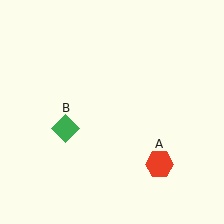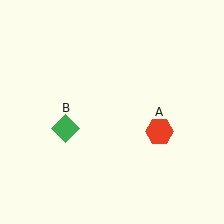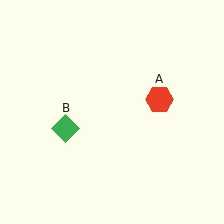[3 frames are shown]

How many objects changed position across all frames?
1 object changed position: red hexagon (object A).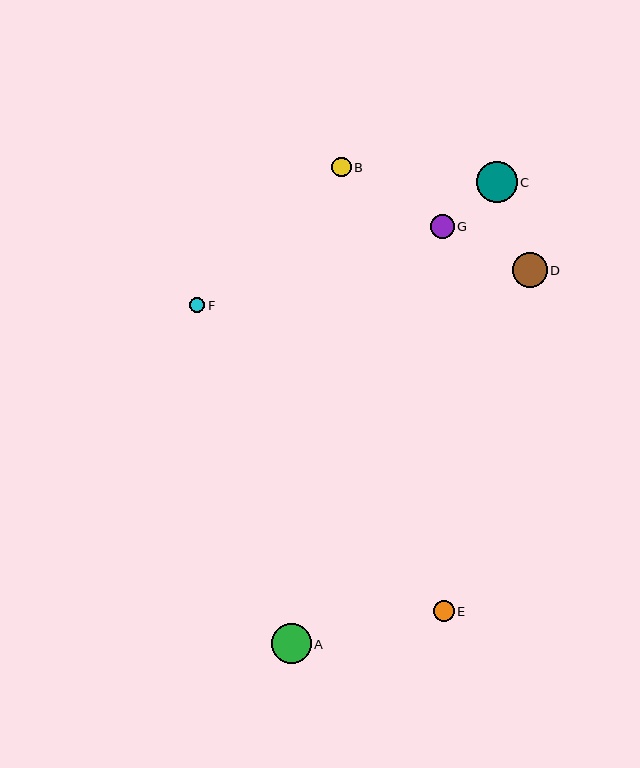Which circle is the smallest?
Circle F is the smallest with a size of approximately 15 pixels.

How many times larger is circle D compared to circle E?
Circle D is approximately 1.7 times the size of circle E.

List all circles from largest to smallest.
From largest to smallest: C, A, D, G, E, B, F.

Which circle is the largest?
Circle C is the largest with a size of approximately 40 pixels.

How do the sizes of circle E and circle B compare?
Circle E and circle B are approximately the same size.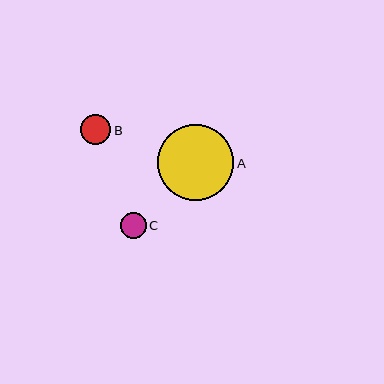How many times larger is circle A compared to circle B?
Circle A is approximately 2.5 times the size of circle B.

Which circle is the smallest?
Circle C is the smallest with a size of approximately 26 pixels.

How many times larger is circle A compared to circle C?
Circle A is approximately 2.9 times the size of circle C.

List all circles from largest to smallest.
From largest to smallest: A, B, C.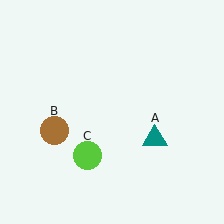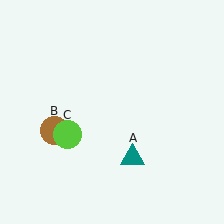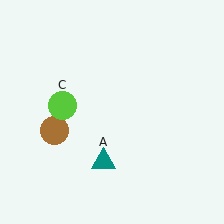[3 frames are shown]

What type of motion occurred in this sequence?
The teal triangle (object A), lime circle (object C) rotated clockwise around the center of the scene.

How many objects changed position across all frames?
2 objects changed position: teal triangle (object A), lime circle (object C).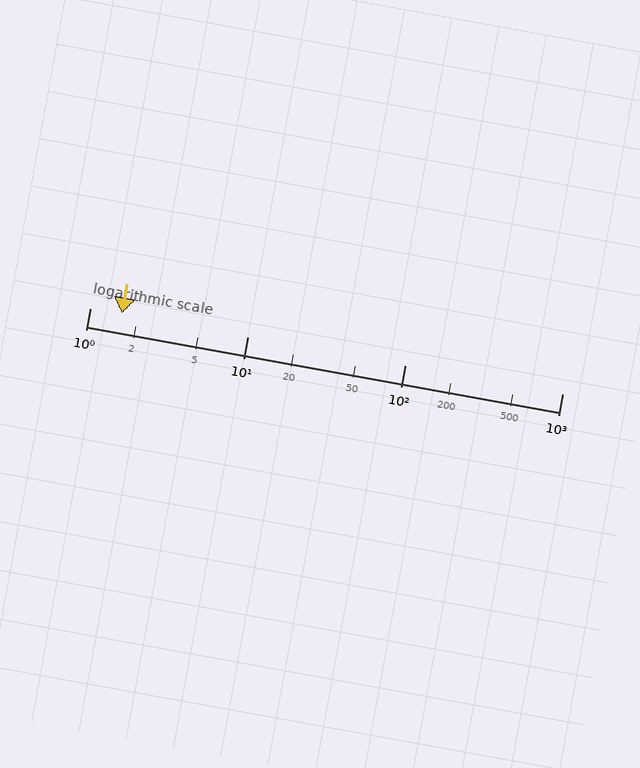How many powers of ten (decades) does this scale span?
The scale spans 3 decades, from 1 to 1000.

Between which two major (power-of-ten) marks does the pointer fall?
The pointer is between 1 and 10.